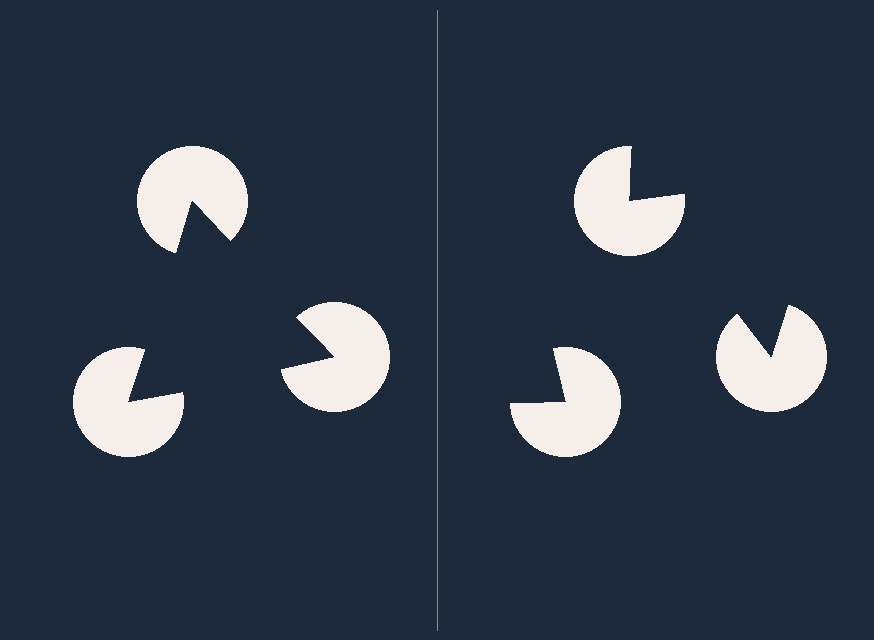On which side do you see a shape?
An illusory triangle appears on the left side. On the right side the wedge cuts are rotated, so no coherent shape forms.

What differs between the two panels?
The pac-man discs are positioned identically on both sides; only the wedge orientations differ. On the left they align to a triangle; on the right they are misaligned.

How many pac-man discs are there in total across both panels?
6 — 3 on each side.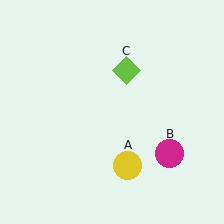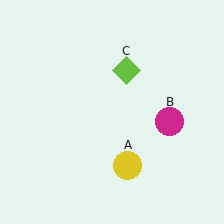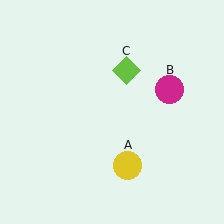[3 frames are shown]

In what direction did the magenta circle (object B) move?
The magenta circle (object B) moved up.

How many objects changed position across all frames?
1 object changed position: magenta circle (object B).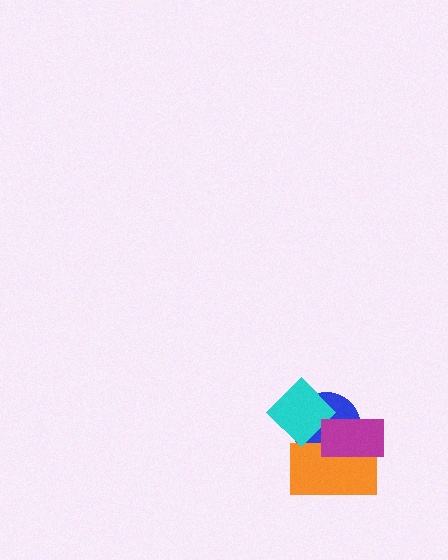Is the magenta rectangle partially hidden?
No, no other shape covers it.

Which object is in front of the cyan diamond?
The magenta rectangle is in front of the cyan diamond.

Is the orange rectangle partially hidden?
Yes, it is partially covered by another shape.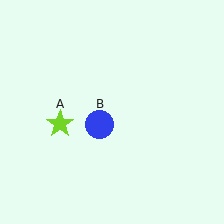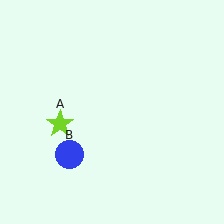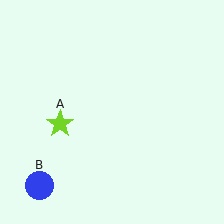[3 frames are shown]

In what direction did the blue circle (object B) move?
The blue circle (object B) moved down and to the left.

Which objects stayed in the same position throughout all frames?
Lime star (object A) remained stationary.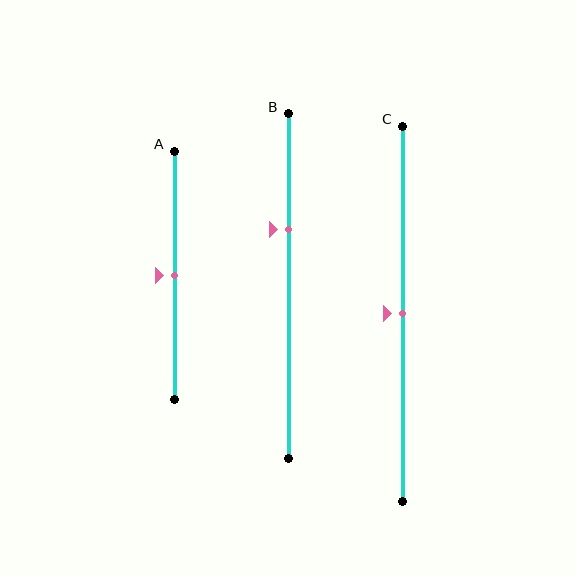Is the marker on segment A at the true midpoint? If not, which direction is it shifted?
Yes, the marker on segment A is at the true midpoint.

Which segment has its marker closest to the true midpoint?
Segment A has its marker closest to the true midpoint.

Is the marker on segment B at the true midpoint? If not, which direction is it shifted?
No, the marker on segment B is shifted upward by about 17% of the segment length.